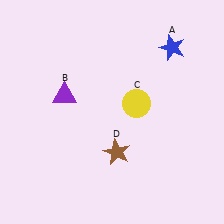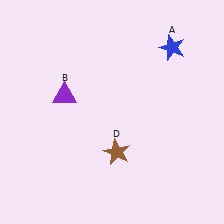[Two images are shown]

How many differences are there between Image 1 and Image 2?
There is 1 difference between the two images.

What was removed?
The yellow circle (C) was removed in Image 2.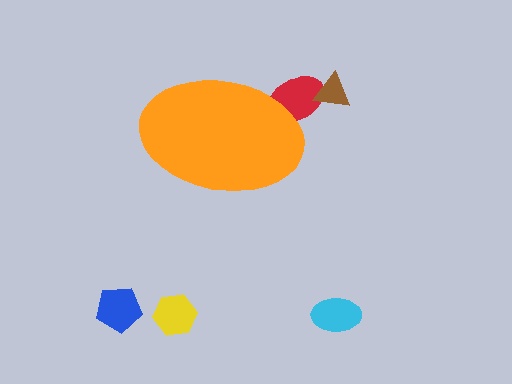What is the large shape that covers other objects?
An orange ellipse.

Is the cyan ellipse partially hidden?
No, the cyan ellipse is fully visible.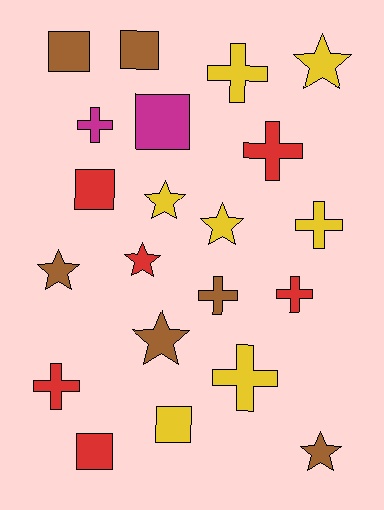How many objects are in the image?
There are 21 objects.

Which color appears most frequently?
Yellow, with 7 objects.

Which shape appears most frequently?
Cross, with 8 objects.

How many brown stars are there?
There are 3 brown stars.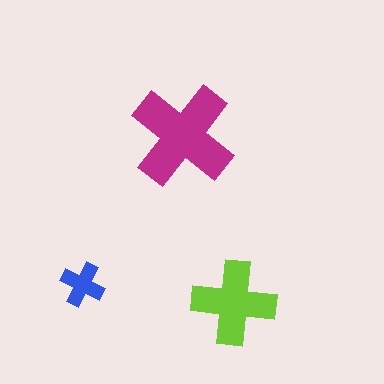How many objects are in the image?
There are 3 objects in the image.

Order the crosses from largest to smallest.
the magenta one, the lime one, the blue one.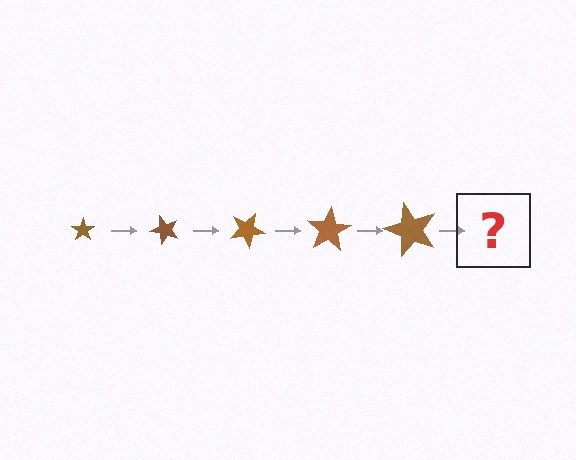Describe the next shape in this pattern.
It should be a star, larger than the previous one and rotated 250 degrees from the start.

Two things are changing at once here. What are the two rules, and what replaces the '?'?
The two rules are that the star grows larger each step and it rotates 50 degrees each step. The '?' should be a star, larger than the previous one and rotated 250 degrees from the start.